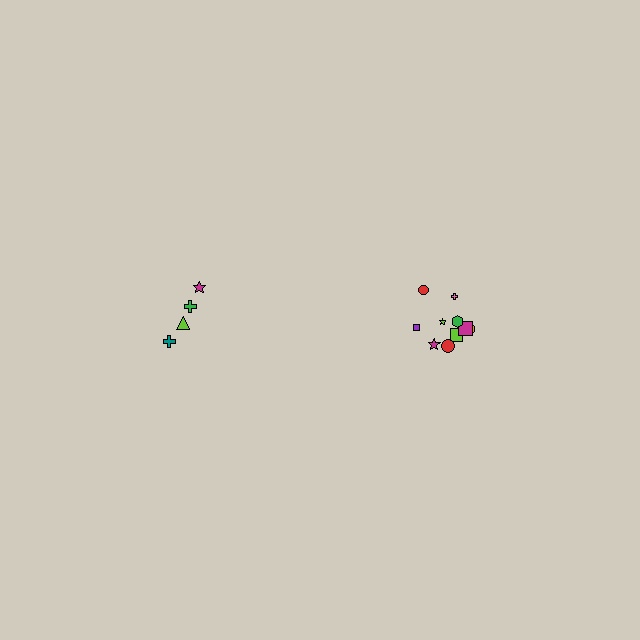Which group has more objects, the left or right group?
The right group.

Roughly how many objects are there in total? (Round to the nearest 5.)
Roughly 15 objects in total.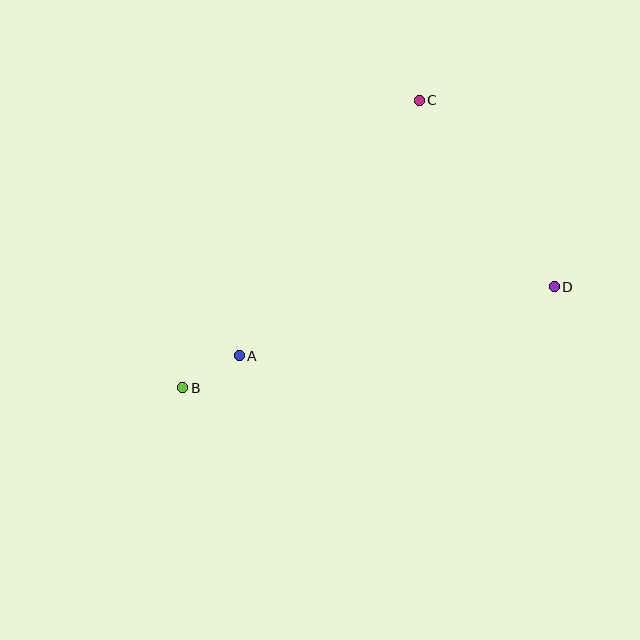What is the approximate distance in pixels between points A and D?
The distance between A and D is approximately 323 pixels.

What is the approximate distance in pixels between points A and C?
The distance between A and C is approximately 313 pixels.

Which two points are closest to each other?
Points A and B are closest to each other.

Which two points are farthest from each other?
Points B and D are farthest from each other.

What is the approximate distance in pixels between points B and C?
The distance between B and C is approximately 372 pixels.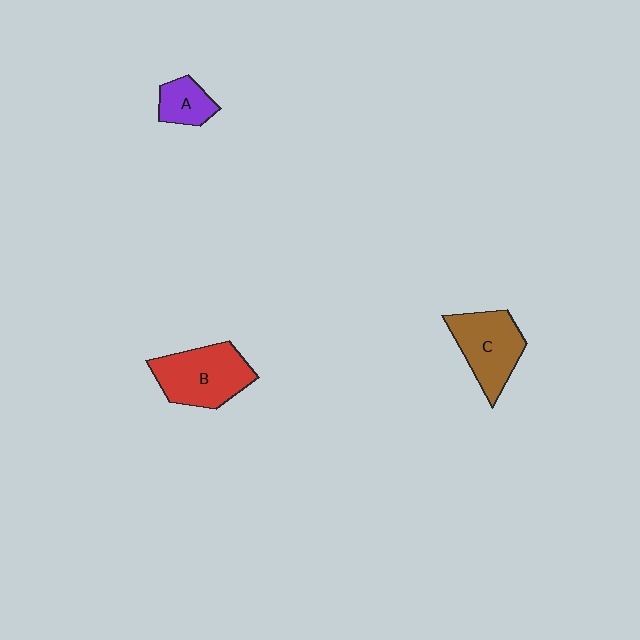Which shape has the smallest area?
Shape A (purple).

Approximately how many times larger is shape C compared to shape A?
Approximately 2.0 times.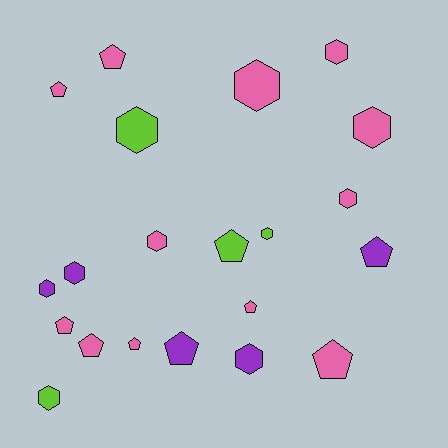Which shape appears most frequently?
Hexagon, with 11 objects.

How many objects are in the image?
There are 21 objects.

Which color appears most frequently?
Pink, with 12 objects.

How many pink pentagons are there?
There are 7 pink pentagons.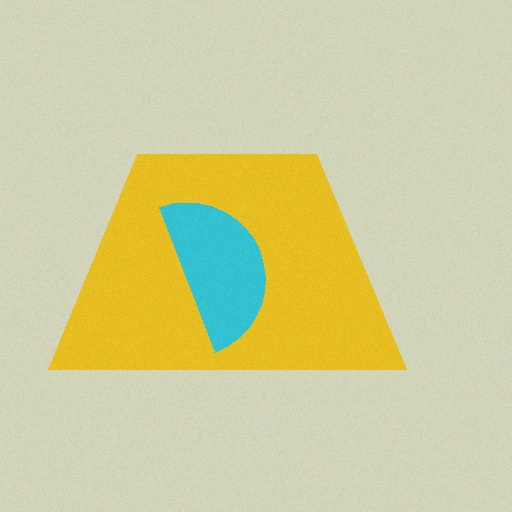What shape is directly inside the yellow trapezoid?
The cyan semicircle.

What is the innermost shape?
The cyan semicircle.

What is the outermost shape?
The yellow trapezoid.